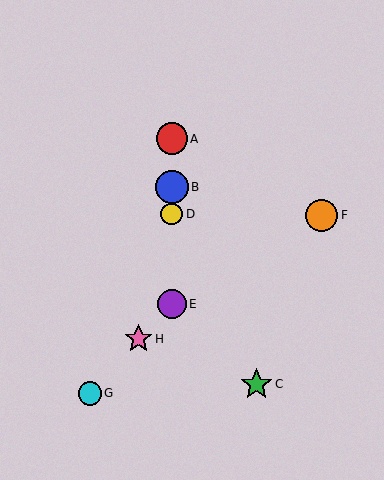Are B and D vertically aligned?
Yes, both are at x≈172.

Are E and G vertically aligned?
No, E is at x≈172 and G is at x≈90.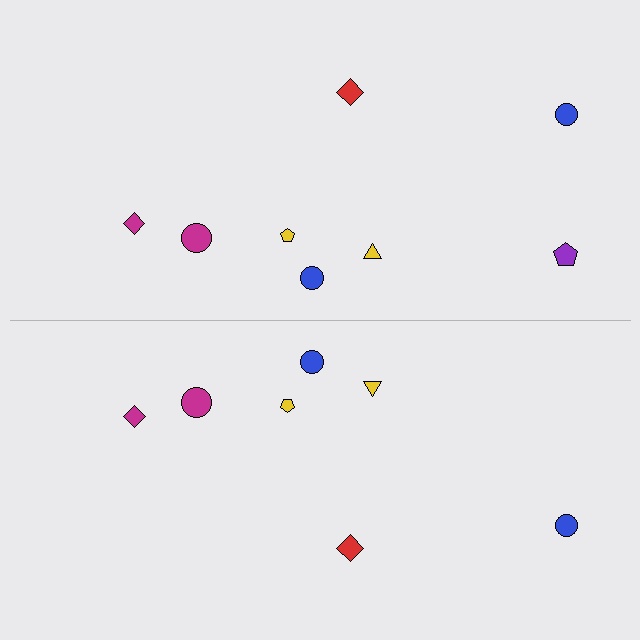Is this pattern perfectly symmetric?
No, the pattern is not perfectly symmetric. A purple pentagon is missing from the bottom side.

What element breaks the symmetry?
A purple pentagon is missing from the bottom side.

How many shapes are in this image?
There are 15 shapes in this image.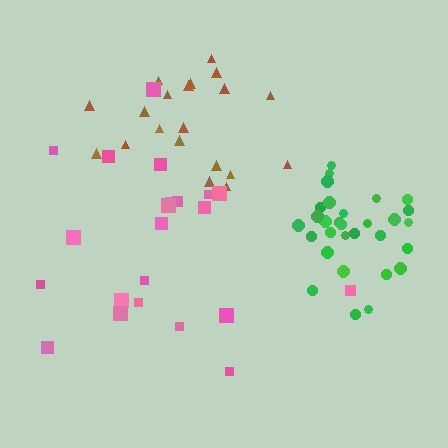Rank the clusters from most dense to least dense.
green, brown, pink.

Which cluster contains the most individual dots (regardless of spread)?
Green (31).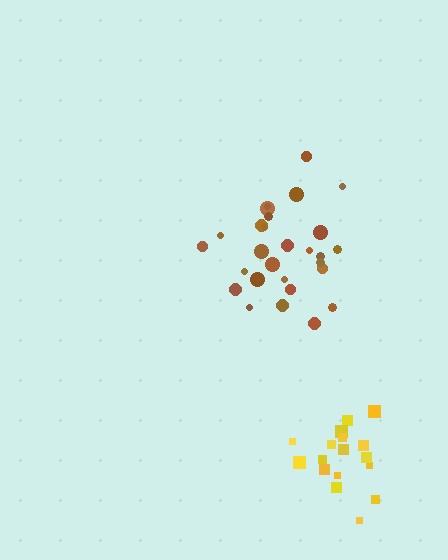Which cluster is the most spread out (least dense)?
Brown.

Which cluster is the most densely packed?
Yellow.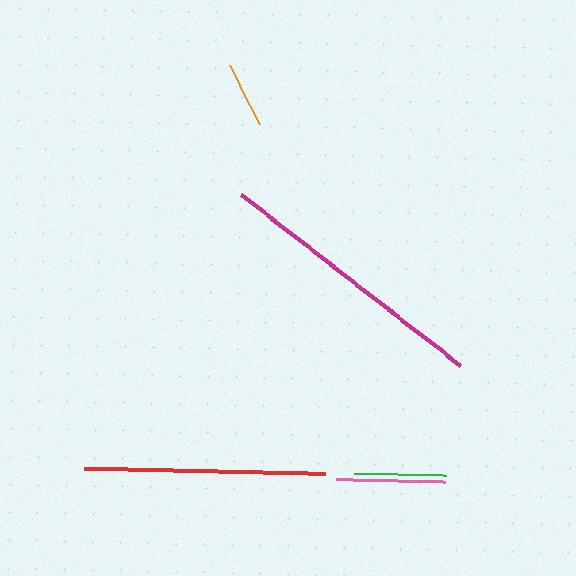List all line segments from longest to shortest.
From longest to shortest: magenta, red, pink, green, orange.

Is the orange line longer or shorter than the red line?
The red line is longer than the orange line.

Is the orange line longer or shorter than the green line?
The green line is longer than the orange line.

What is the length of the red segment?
The red segment is approximately 242 pixels long.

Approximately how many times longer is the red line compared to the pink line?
The red line is approximately 2.2 times the length of the pink line.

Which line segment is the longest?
The magenta line is the longest at approximately 278 pixels.